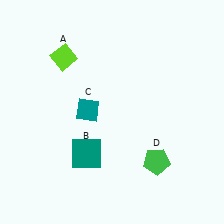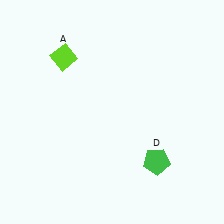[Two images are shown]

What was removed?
The teal diamond (C), the teal square (B) were removed in Image 2.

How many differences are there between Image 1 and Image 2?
There are 2 differences between the two images.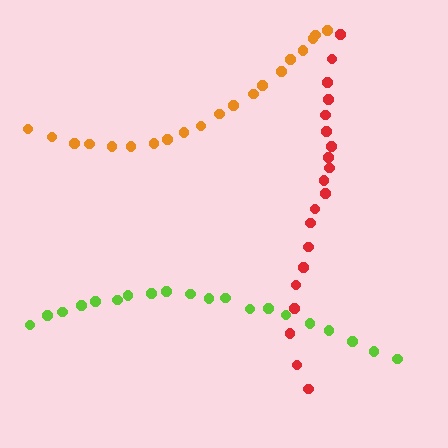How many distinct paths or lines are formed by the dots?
There are 3 distinct paths.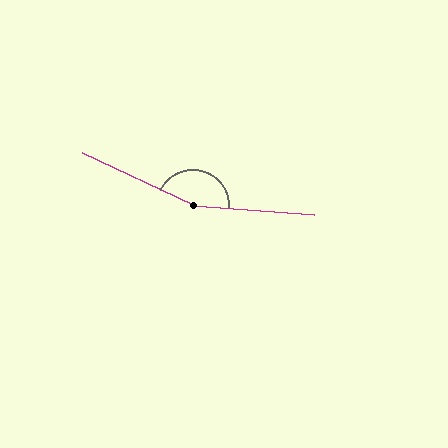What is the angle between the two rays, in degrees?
Approximately 159 degrees.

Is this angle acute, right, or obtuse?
It is obtuse.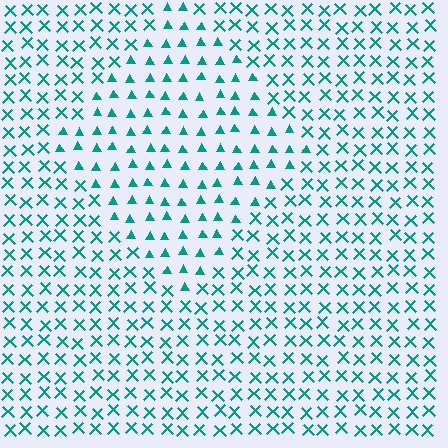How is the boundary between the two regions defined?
The boundary is defined by a change in element shape: triangles inside vs. X marks outside. All elements share the same color and spacing.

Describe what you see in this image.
The image is filled with small teal elements arranged in a uniform grid. A diamond-shaped region contains triangles, while the surrounding area contains X marks. The boundary is defined purely by the change in element shape.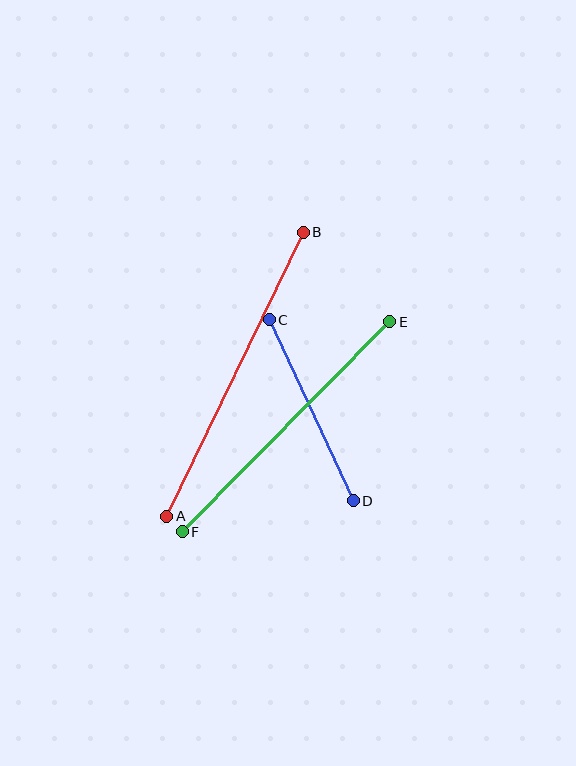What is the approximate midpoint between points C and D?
The midpoint is at approximately (311, 410) pixels.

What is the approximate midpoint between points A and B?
The midpoint is at approximately (235, 374) pixels.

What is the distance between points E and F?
The distance is approximately 295 pixels.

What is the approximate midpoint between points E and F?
The midpoint is at approximately (286, 427) pixels.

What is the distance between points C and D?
The distance is approximately 199 pixels.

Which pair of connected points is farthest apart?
Points A and B are farthest apart.